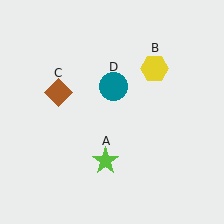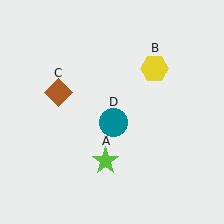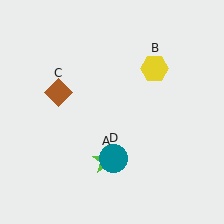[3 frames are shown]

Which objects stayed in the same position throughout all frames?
Lime star (object A) and yellow hexagon (object B) and brown diamond (object C) remained stationary.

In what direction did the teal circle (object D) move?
The teal circle (object D) moved down.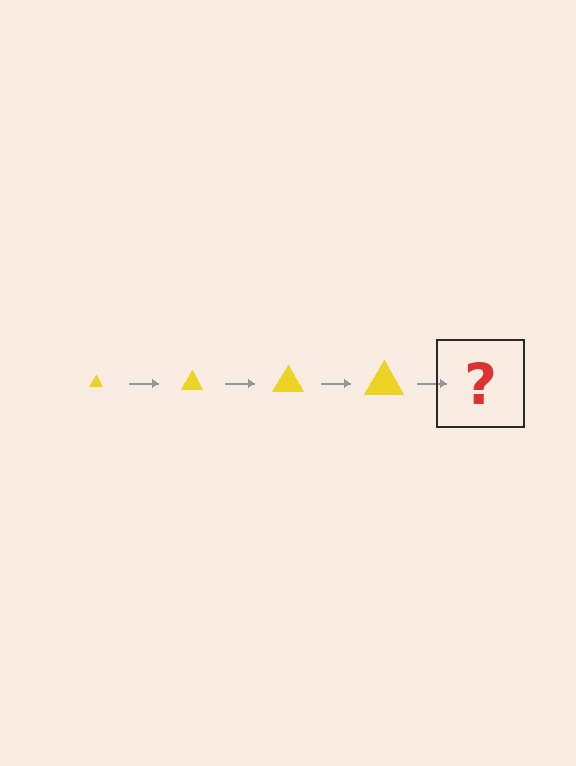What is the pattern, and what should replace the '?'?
The pattern is that the triangle gets progressively larger each step. The '?' should be a yellow triangle, larger than the previous one.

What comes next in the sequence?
The next element should be a yellow triangle, larger than the previous one.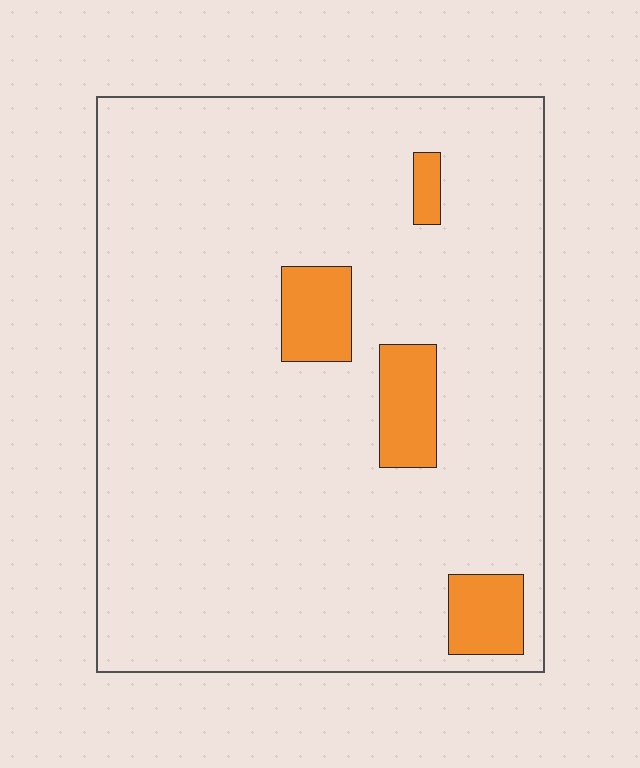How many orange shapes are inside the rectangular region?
4.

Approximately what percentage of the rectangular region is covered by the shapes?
Approximately 10%.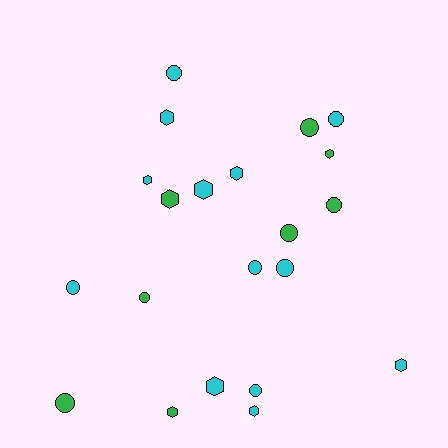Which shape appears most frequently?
Circle, with 11 objects.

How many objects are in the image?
There are 21 objects.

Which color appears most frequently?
Cyan, with 13 objects.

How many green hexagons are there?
There are 3 green hexagons.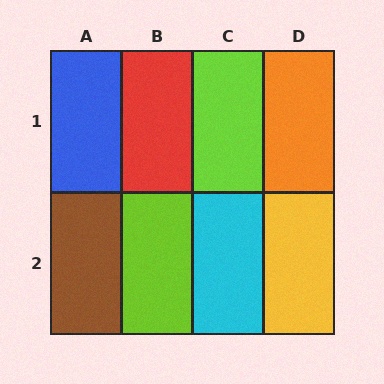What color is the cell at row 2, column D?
Yellow.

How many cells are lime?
2 cells are lime.